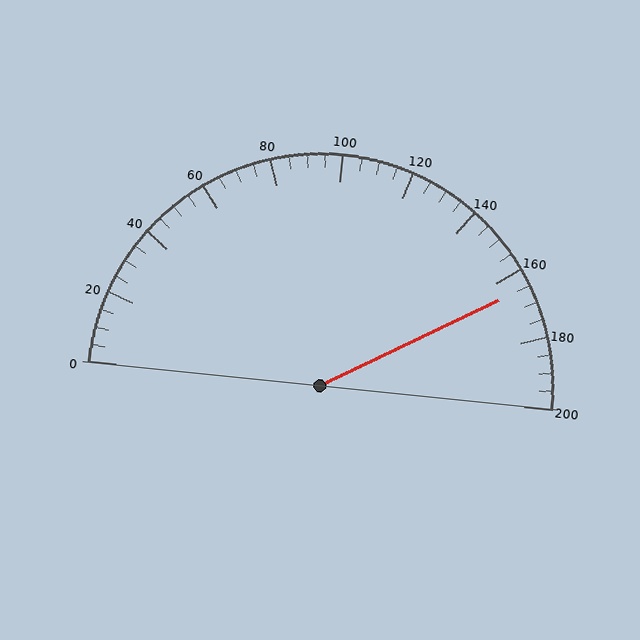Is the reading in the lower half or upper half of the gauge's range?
The reading is in the upper half of the range (0 to 200).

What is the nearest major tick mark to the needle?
The nearest major tick mark is 160.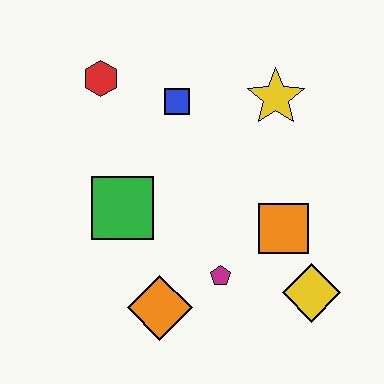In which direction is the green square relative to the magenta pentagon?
The green square is to the left of the magenta pentagon.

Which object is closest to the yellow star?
The blue square is closest to the yellow star.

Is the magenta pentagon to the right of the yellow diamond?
No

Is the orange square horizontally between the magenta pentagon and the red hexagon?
No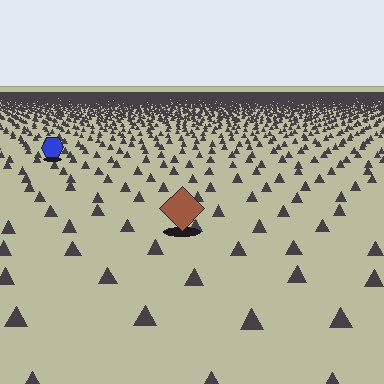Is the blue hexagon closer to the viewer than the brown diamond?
No. The brown diamond is closer — you can tell from the texture gradient: the ground texture is coarser near it.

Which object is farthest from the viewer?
The blue hexagon is farthest from the viewer. It appears smaller and the ground texture around it is denser.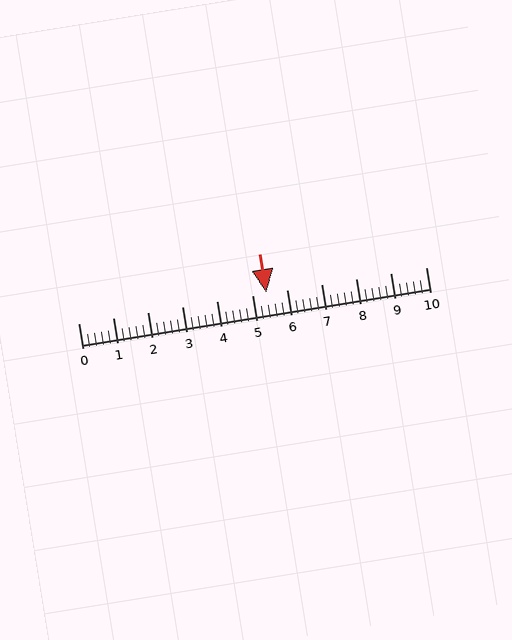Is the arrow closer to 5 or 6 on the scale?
The arrow is closer to 5.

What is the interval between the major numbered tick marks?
The major tick marks are spaced 1 units apart.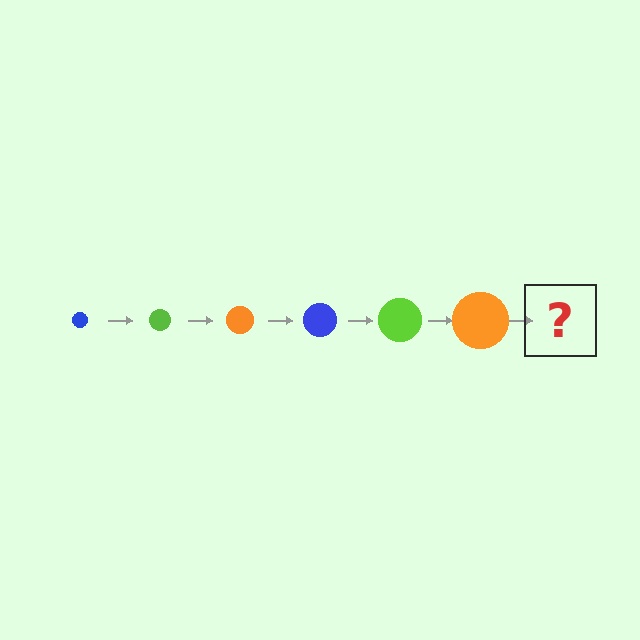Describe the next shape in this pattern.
It should be a blue circle, larger than the previous one.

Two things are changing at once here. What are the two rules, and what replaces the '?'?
The two rules are that the circle grows larger each step and the color cycles through blue, lime, and orange. The '?' should be a blue circle, larger than the previous one.